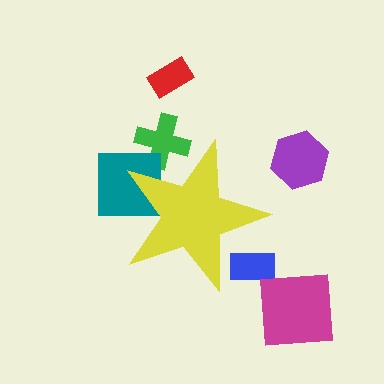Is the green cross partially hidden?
Yes, the green cross is partially hidden behind the yellow star.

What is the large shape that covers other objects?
A yellow star.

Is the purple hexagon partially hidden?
No, the purple hexagon is fully visible.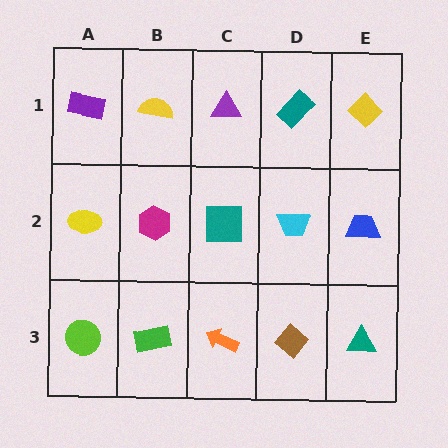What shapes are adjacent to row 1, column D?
A cyan trapezoid (row 2, column D), a purple triangle (row 1, column C), a yellow diamond (row 1, column E).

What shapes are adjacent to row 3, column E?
A blue trapezoid (row 2, column E), a brown diamond (row 3, column D).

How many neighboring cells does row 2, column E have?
3.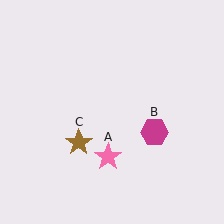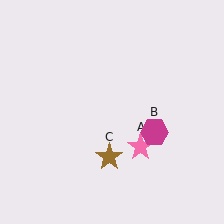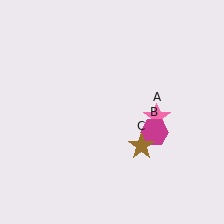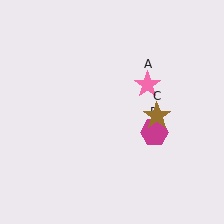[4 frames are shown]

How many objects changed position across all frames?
2 objects changed position: pink star (object A), brown star (object C).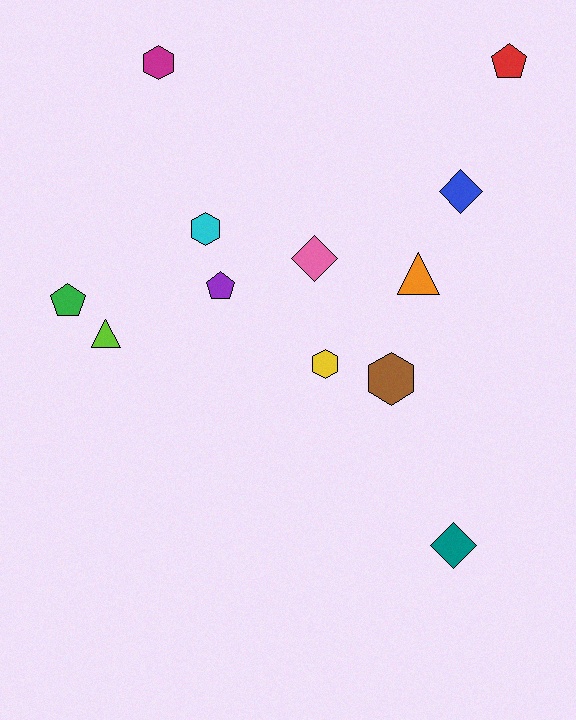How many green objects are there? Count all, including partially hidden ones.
There is 1 green object.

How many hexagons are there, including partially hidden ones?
There are 4 hexagons.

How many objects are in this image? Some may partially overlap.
There are 12 objects.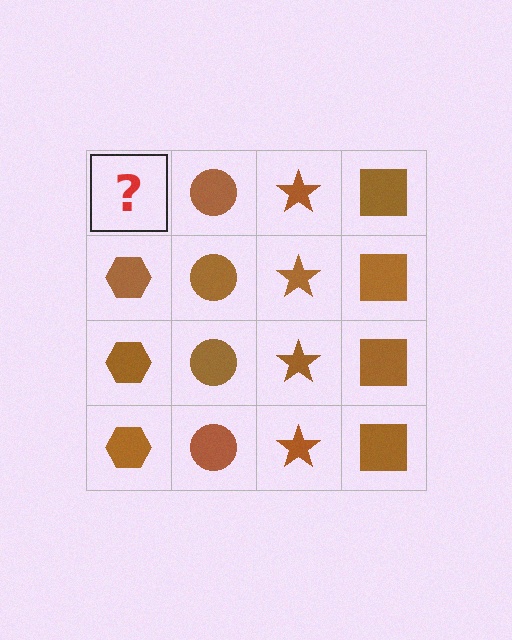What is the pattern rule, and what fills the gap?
The rule is that each column has a consistent shape. The gap should be filled with a brown hexagon.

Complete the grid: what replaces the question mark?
The question mark should be replaced with a brown hexagon.